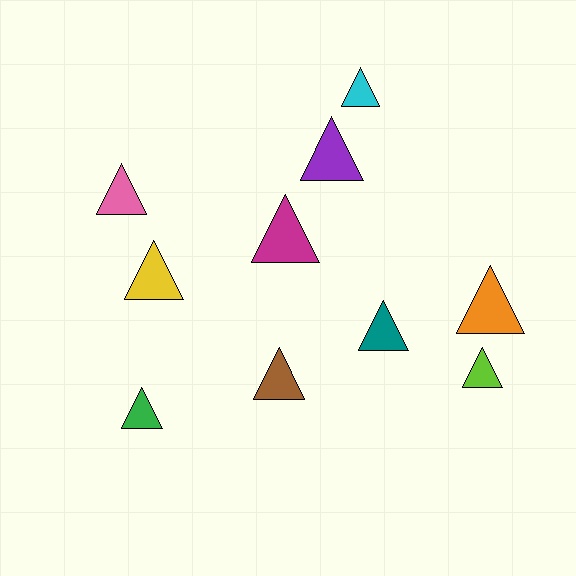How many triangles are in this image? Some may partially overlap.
There are 10 triangles.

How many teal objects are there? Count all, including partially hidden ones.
There is 1 teal object.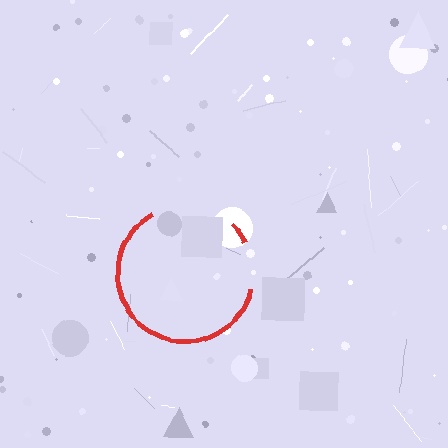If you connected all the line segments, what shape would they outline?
They would outline a circle.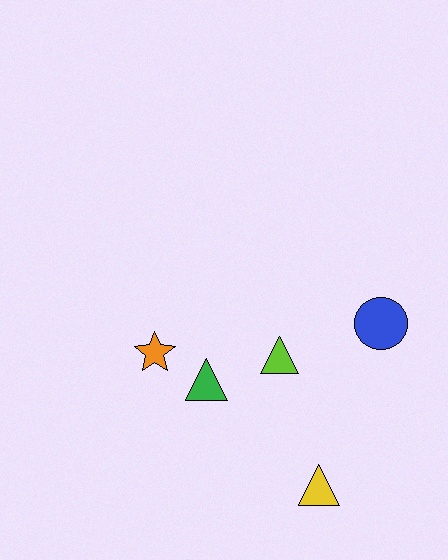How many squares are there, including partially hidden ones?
There are no squares.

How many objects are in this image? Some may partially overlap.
There are 5 objects.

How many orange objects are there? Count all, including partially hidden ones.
There is 1 orange object.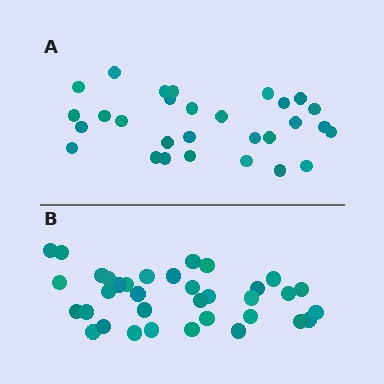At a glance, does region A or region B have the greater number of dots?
Region B (the bottom region) has more dots.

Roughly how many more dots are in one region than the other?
Region B has about 6 more dots than region A.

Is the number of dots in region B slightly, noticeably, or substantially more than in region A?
Region B has only slightly more — the two regions are fairly close. The ratio is roughly 1.2 to 1.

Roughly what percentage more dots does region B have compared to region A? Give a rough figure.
About 20% more.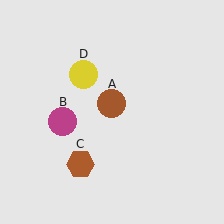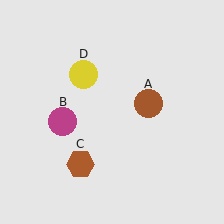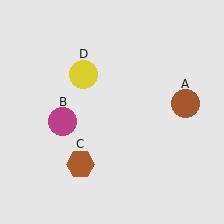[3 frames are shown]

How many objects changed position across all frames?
1 object changed position: brown circle (object A).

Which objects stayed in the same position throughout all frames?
Magenta circle (object B) and brown hexagon (object C) and yellow circle (object D) remained stationary.